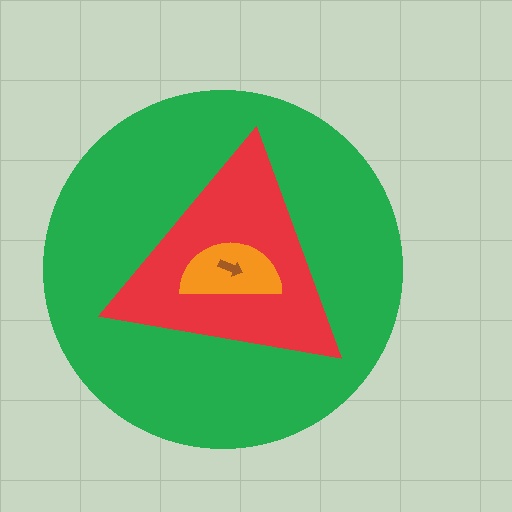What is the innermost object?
The brown arrow.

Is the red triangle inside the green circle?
Yes.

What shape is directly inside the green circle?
The red triangle.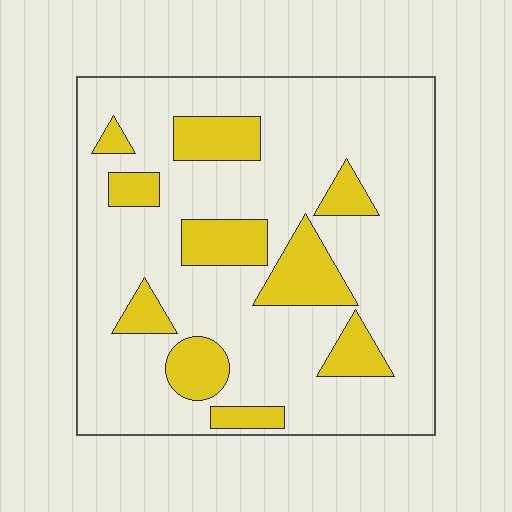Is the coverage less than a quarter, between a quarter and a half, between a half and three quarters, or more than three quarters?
Less than a quarter.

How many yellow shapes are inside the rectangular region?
10.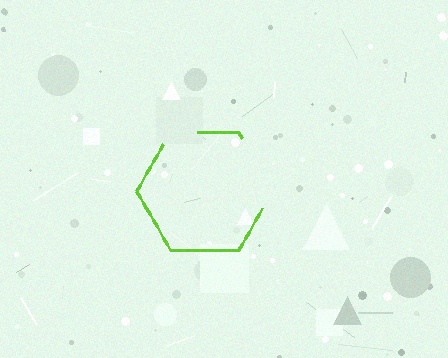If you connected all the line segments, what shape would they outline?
They would outline a hexagon.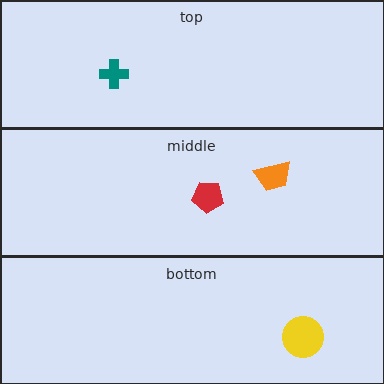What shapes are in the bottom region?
The yellow circle.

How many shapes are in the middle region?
2.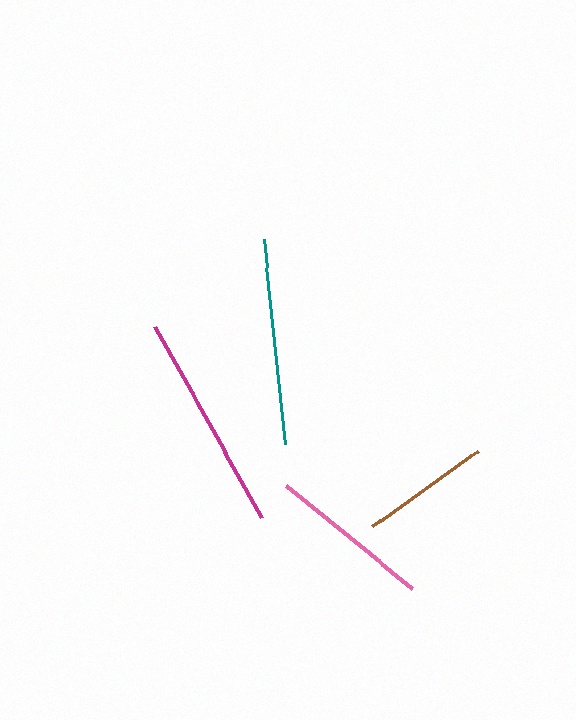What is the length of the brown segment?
The brown segment is approximately 129 pixels long.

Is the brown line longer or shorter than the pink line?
The pink line is longer than the brown line.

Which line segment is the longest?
The magenta line is the longest at approximately 218 pixels.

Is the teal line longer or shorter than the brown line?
The teal line is longer than the brown line.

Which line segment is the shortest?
The brown line is the shortest at approximately 129 pixels.